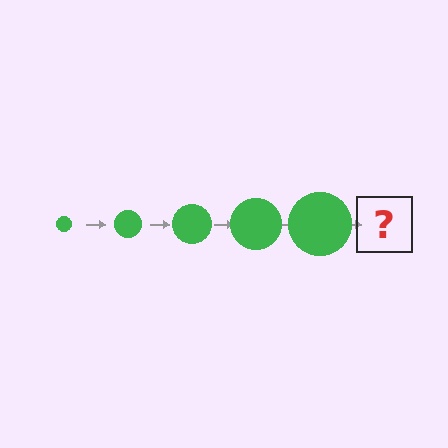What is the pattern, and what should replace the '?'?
The pattern is that the circle gets progressively larger each step. The '?' should be a green circle, larger than the previous one.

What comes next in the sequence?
The next element should be a green circle, larger than the previous one.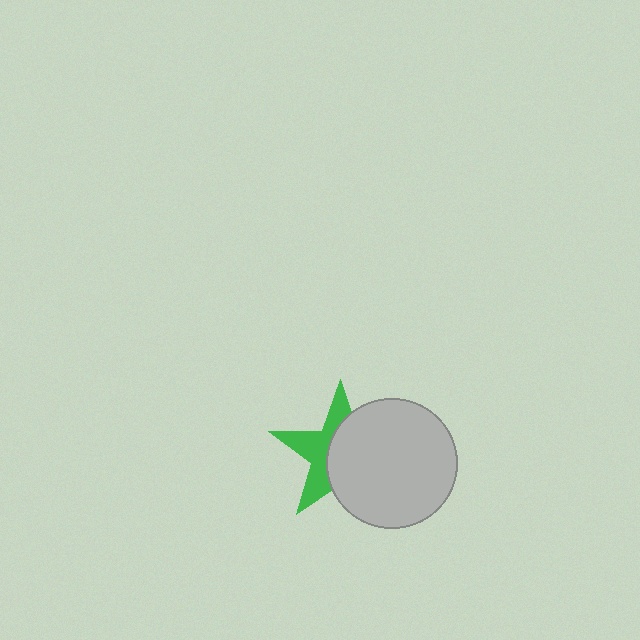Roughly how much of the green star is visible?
A small part of it is visible (roughly 43%).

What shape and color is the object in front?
The object in front is a light gray circle.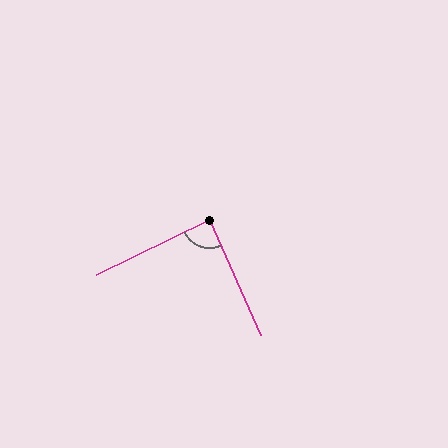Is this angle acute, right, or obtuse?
It is approximately a right angle.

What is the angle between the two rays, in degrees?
Approximately 88 degrees.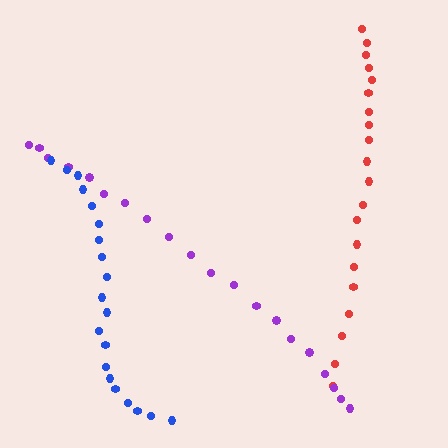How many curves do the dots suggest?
There are 3 distinct paths.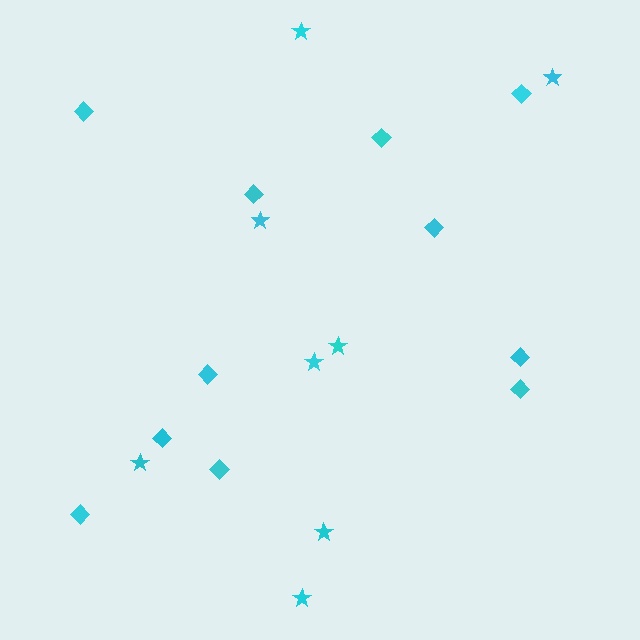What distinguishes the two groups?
There are 2 groups: one group of stars (8) and one group of diamonds (11).